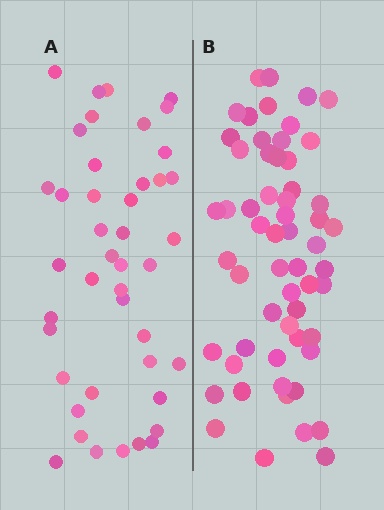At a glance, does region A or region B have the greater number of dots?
Region B (the right region) has more dots.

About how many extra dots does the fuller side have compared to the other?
Region B has approximately 15 more dots than region A.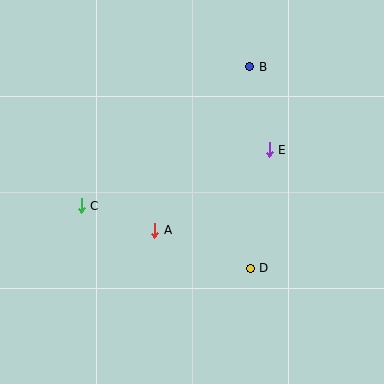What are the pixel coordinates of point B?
Point B is at (250, 67).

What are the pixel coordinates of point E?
Point E is at (269, 150).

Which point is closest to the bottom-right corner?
Point D is closest to the bottom-right corner.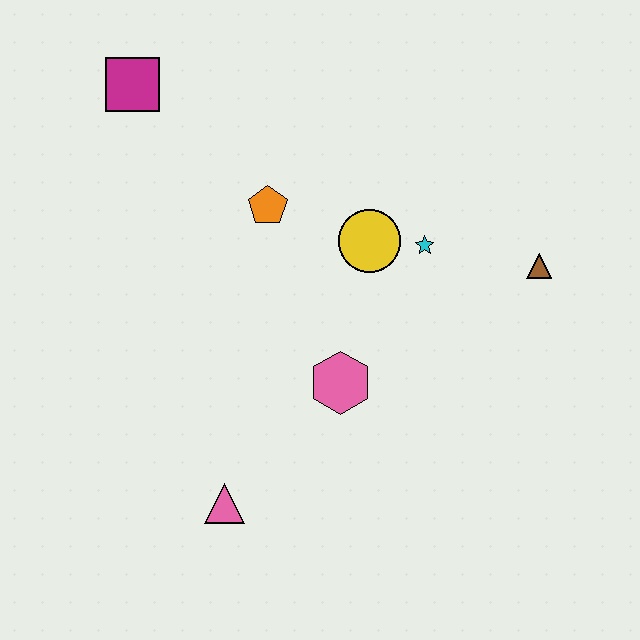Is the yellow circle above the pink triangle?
Yes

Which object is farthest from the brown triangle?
The magenta square is farthest from the brown triangle.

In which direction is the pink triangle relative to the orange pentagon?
The pink triangle is below the orange pentagon.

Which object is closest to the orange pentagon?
The yellow circle is closest to the orange pentagon.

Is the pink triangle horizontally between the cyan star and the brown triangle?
No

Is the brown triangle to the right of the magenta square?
Yes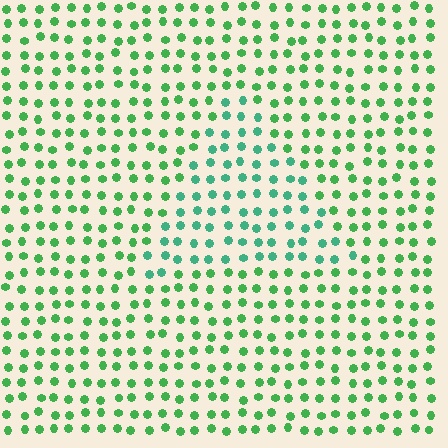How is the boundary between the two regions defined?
The boundary is defined purely by a slight shift in hue (about 29 degrees). Spacing, size, and orientation are identical on both sides.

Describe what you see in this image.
The image is filled with small green elements in a uniform arrangement. A triangle-shaped region is visible where the elements are tinted to a slightly different hue, forming a subtle color boundary.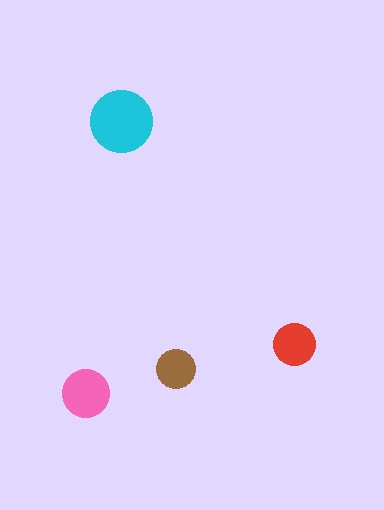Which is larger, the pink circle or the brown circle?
The pink one.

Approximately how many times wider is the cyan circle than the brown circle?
About 1.5 times wider.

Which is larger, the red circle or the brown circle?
The red one.